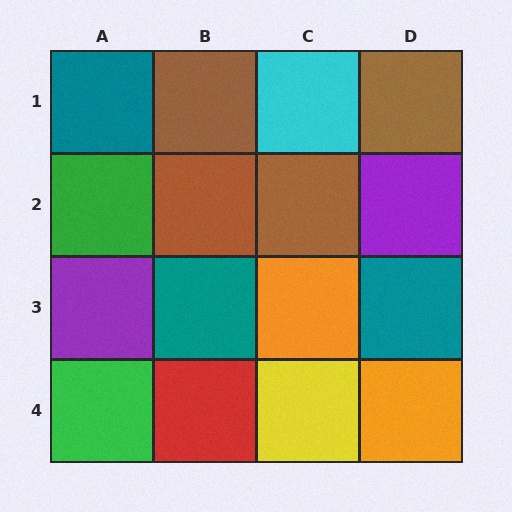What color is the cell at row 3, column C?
Orange.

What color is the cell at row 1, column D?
Brown.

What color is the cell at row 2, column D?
Purple.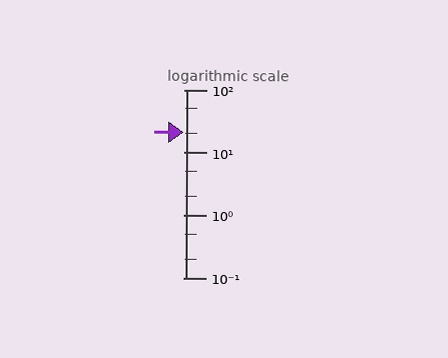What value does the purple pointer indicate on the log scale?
The pointer indicates approximately 21.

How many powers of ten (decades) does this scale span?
The scale spans 3 decades, from 0.1 to 100.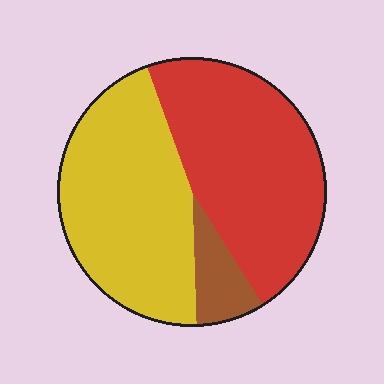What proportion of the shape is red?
Red covers roughly 45% of the shape.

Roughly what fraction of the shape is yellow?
Yellow covers 45% of the shape.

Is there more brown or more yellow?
Yellow.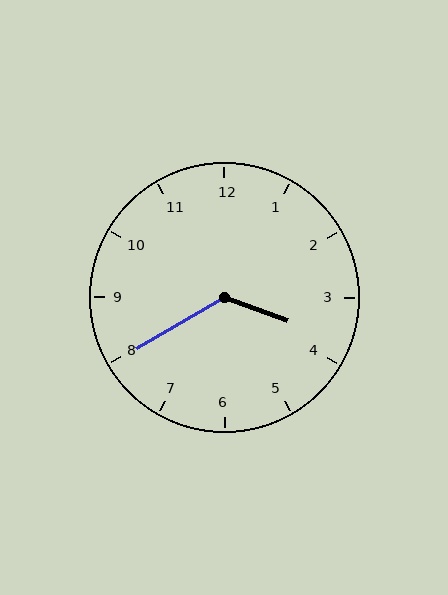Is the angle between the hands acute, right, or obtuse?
It is obtuse.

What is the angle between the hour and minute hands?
Approximately 130 degrees.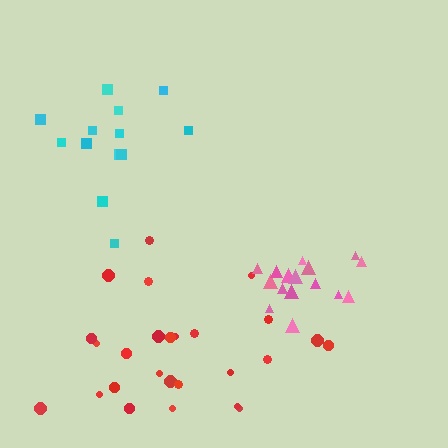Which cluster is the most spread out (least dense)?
Cyan.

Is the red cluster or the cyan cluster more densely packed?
Red.